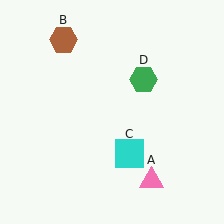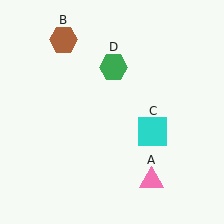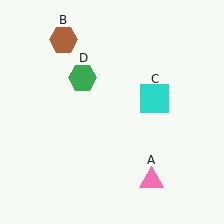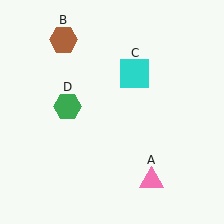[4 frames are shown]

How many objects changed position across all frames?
2 objects changed position: cyan square (object C), green hexagon (object D).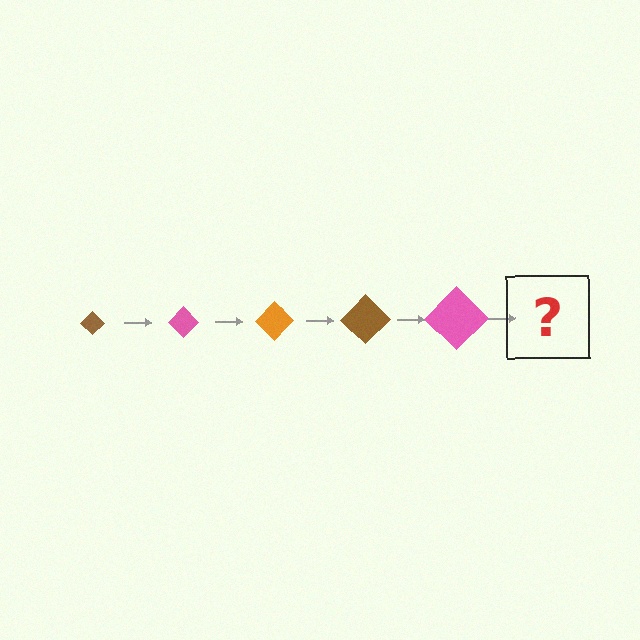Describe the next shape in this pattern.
It should be an orange diamond, larger than the previous one.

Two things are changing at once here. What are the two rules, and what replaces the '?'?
The two rules are that the diamond grows larger each step and the color cycles through brown, pink, and orange. The '?' should be an orange diamond, larger than the previous one.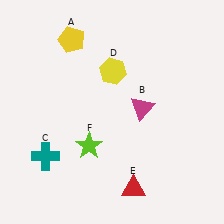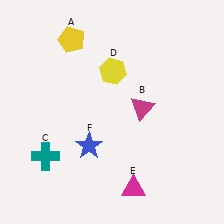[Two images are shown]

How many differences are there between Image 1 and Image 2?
There are 2 differences between the two images.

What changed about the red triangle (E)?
In Image 1, E is red. In Image 2, it changed to magenta.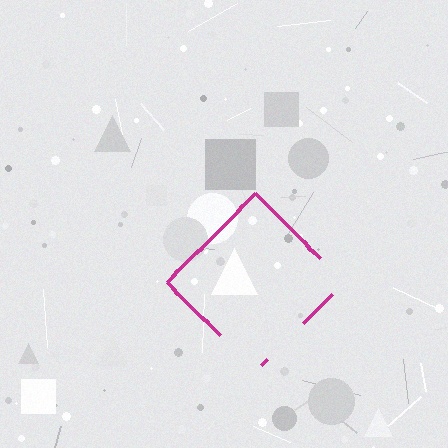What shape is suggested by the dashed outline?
The dashed outline suggests a diamond.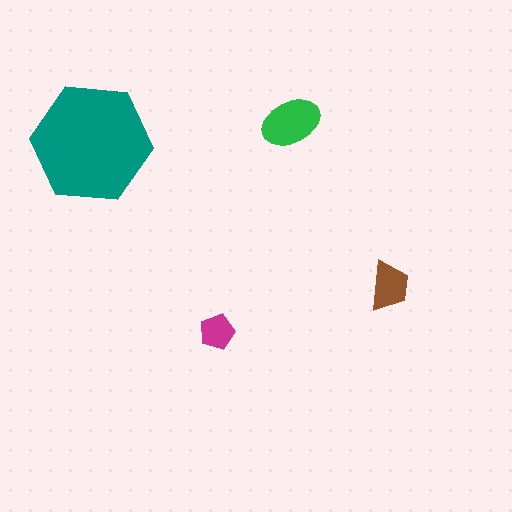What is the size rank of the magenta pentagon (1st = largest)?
4th.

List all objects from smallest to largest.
The magenta pentagon, the brown trapezoid, the green ellipse, the teal hexagon.